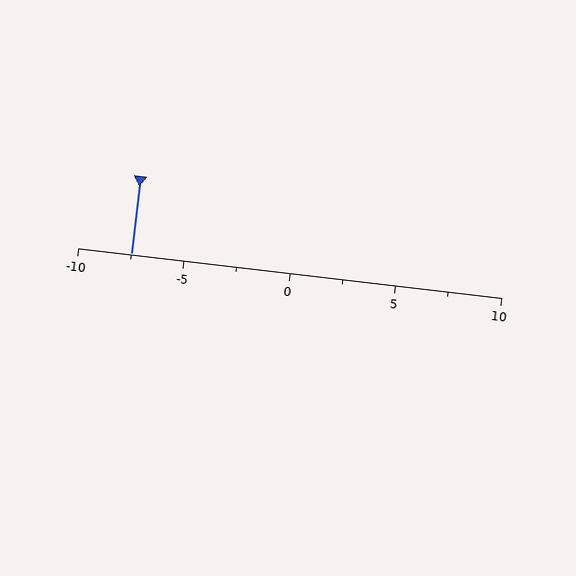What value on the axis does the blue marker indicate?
The marker indicates approximately -7.5.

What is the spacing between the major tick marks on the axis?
The major ticks are spaced 5 apart.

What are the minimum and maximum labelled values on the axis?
The axis runs from -10 to 10.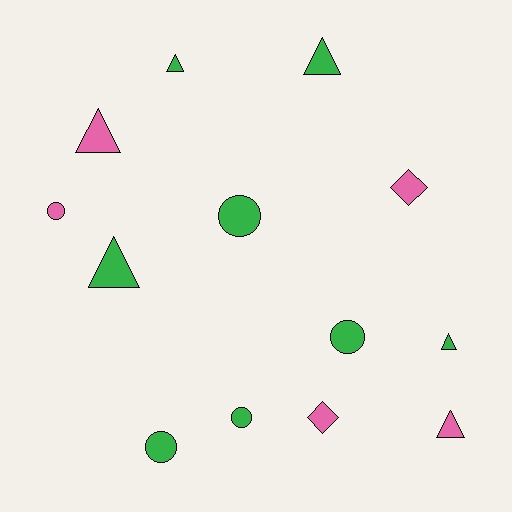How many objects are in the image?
There are 13 objects.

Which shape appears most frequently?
Triangle, with 6 objects.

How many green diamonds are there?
There are no green diamonds.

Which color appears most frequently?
Green, with 8 objects.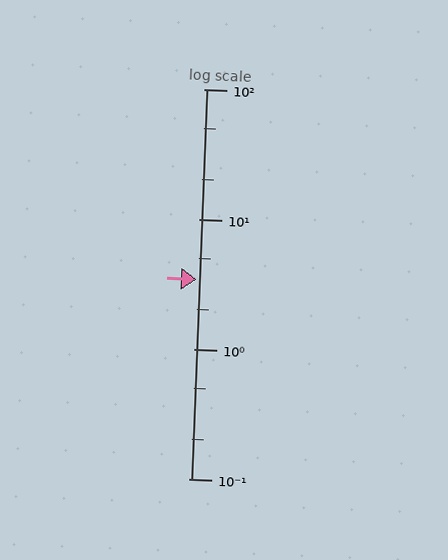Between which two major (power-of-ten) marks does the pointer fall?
The pointer is between 1 and 10.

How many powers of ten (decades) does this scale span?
The scale spans 3 decades, from 0.1 to 100.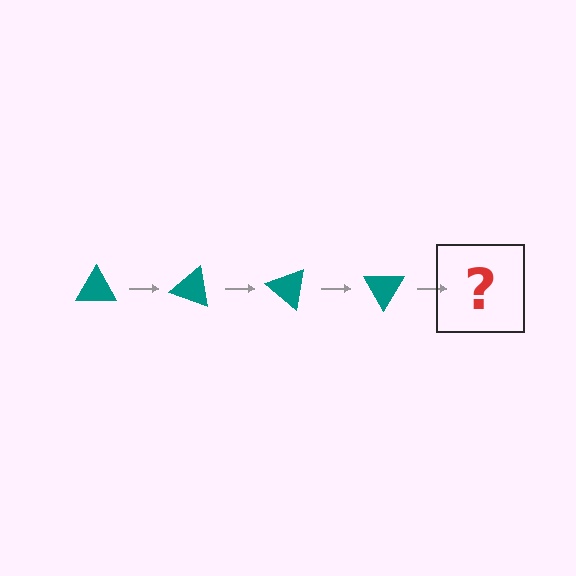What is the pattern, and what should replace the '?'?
The pattern is that the triangle rotates 20 degrees each step. The '?' should be a teal triangle rotated 80 degrees.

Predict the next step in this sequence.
The next step is a teal triangle rotated 80 degrees.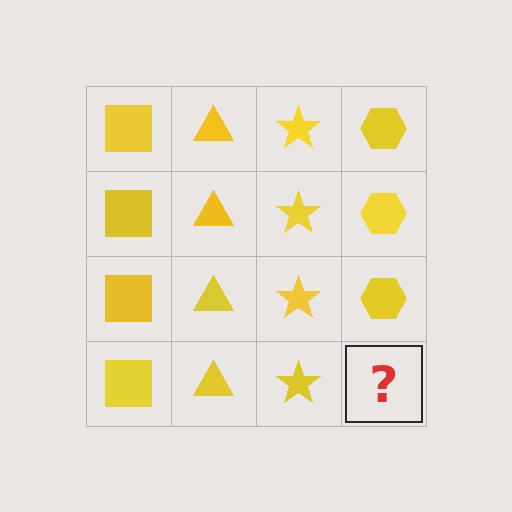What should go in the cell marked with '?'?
The missing cell should contain a yellow hexagon.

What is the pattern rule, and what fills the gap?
The rule is that each column has a consistent shape. The gap should be filled with a yellow hexagon.